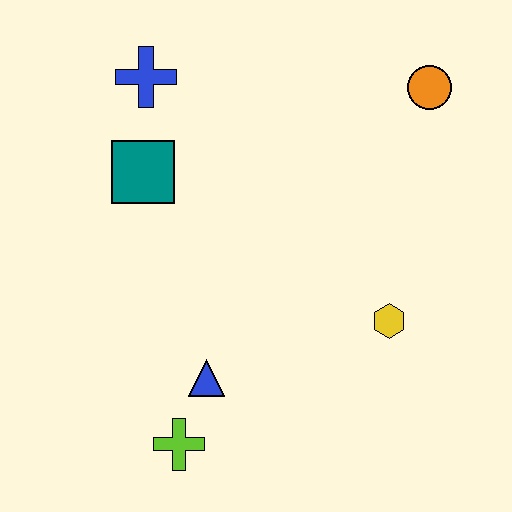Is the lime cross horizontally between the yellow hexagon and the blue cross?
Yes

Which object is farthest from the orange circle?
The lime cross is farthest from the orange circle.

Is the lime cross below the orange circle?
Yes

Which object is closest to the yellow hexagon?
The blue triangle is closest to the yellow hexagon.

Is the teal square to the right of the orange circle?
No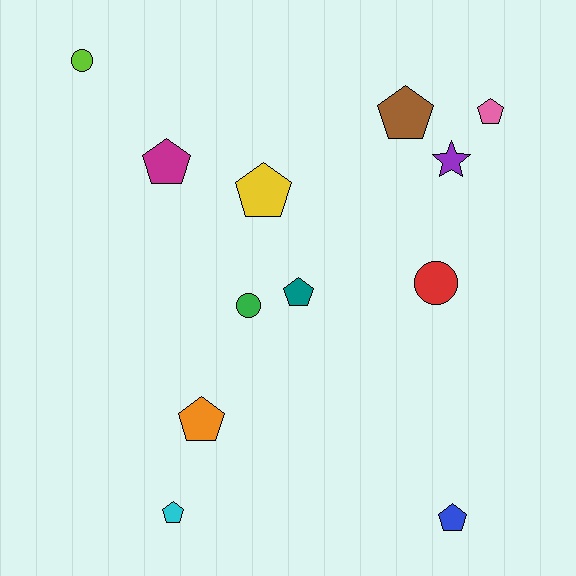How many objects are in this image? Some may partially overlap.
There are 12 objects.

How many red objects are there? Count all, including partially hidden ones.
There is 1 red object.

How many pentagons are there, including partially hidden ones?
There are 8 pentagons.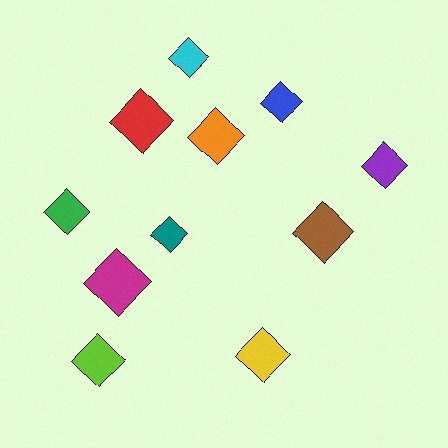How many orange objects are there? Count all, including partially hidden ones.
There is 1 orange object.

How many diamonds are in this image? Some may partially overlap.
There are 11 diamonds.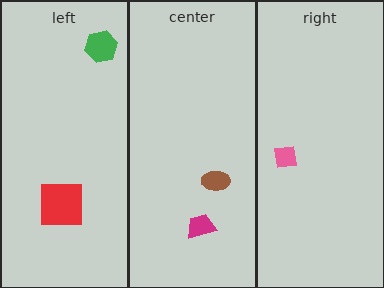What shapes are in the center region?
The magenta trapezoid, the brown ellipse.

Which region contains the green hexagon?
The left region.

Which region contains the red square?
The left region.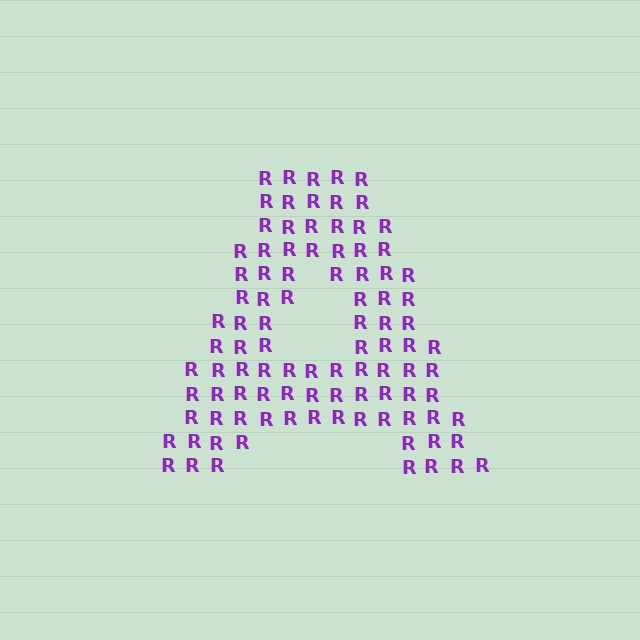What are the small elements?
The small elements are letter R's.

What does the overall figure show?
The overall figure shows the letter A.